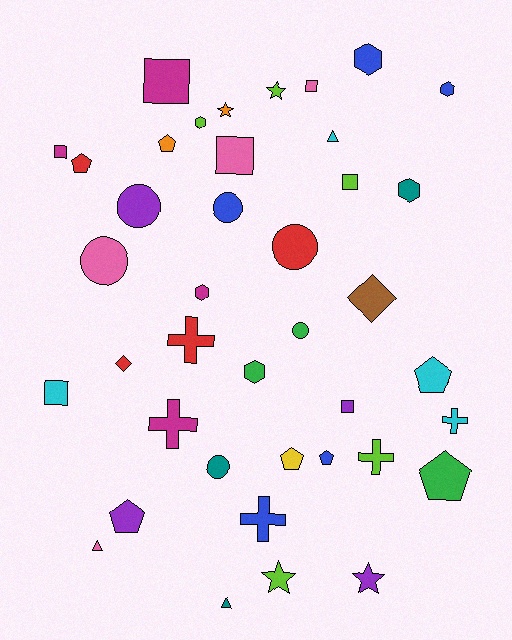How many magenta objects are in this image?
There are 4 magenta objects.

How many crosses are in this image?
There are 5 crosses.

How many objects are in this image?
There are 40 objects.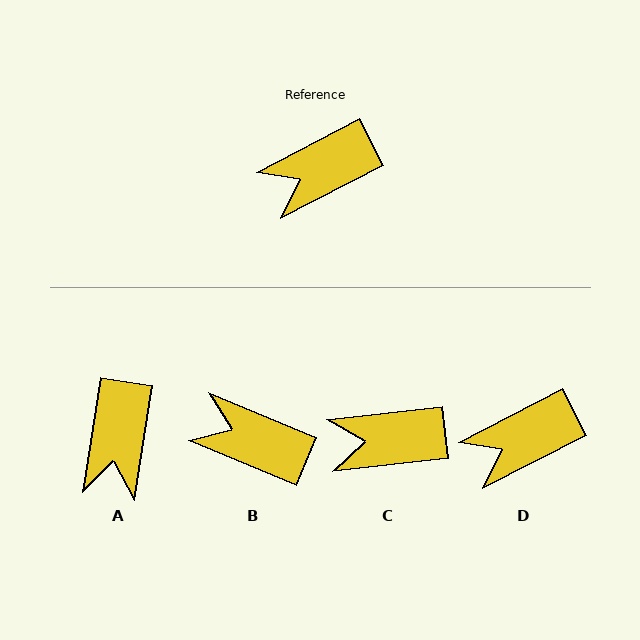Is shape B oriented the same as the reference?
No, it is off by about 50 degrees.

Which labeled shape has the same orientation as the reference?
D.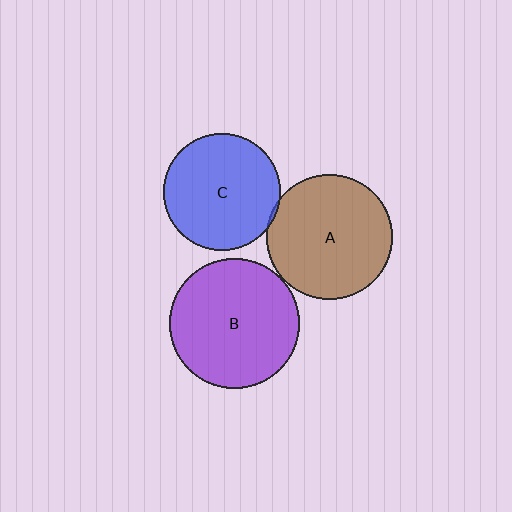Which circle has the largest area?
Circle B (purple).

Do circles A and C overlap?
Yes.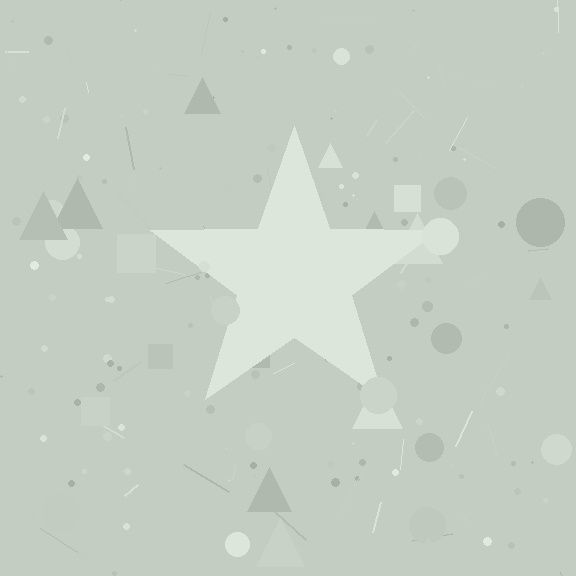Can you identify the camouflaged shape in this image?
The camouflaged shape is a star.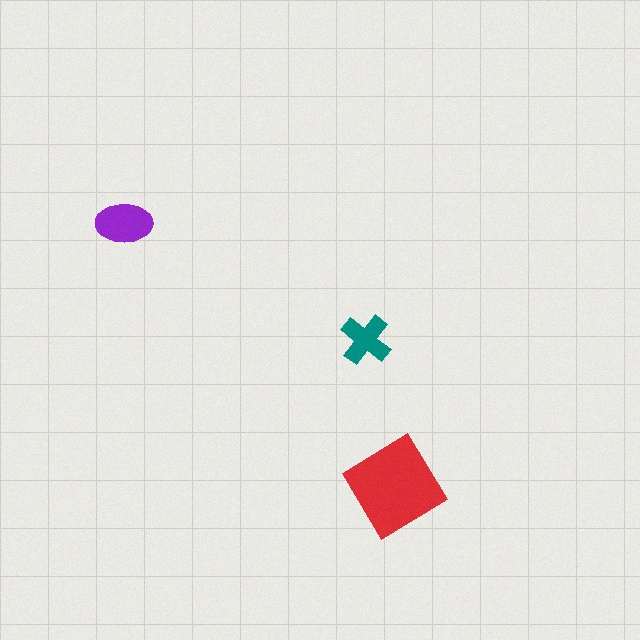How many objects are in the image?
There are 3 objects in the image.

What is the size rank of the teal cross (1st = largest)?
3rd.